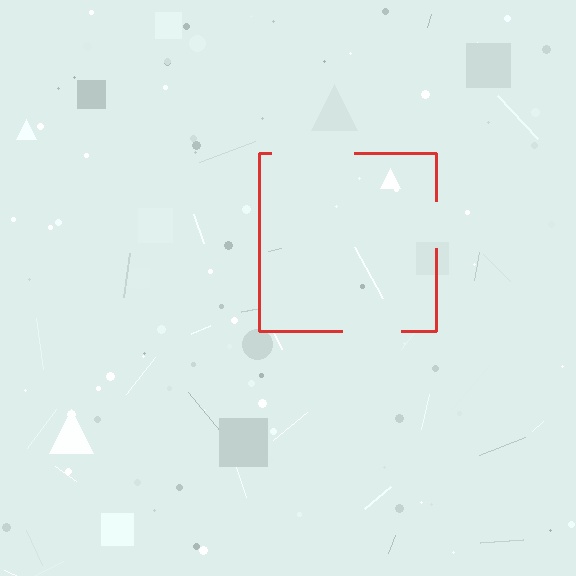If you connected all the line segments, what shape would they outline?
They would outline a square.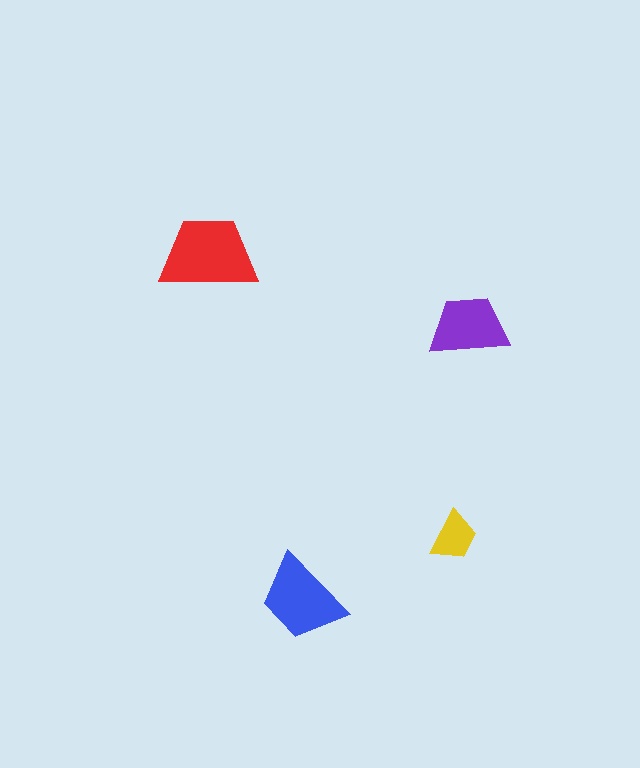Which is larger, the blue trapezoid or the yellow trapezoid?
The blue one.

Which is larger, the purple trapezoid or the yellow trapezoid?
The purple one.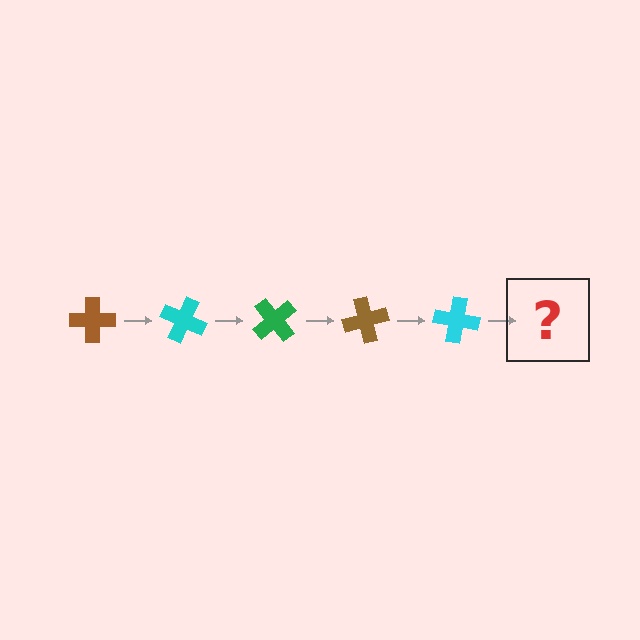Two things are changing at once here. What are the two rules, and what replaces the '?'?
The two rules are that it rotates 25 degrees each step and the color cycles through brown, cyan, and green. The '?' should be a green cross, rotated 125 degrees from the start.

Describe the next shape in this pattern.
It should be a green cross, rotated 125 degrees from the start.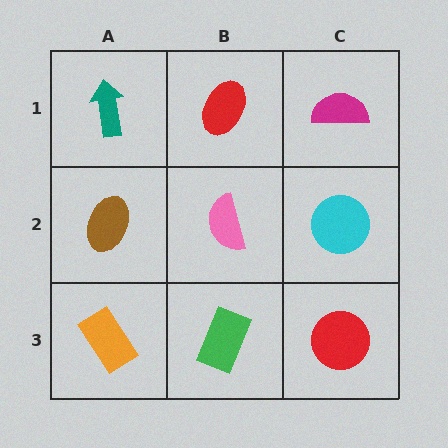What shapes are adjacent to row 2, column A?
A teal arrow (row 1, column A), an orange rectangle (row 3, column A), a pink semicircle (row 2, column B).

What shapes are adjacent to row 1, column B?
A pink semicircle (row 2, column B), a teal arrow (row 1, column A), a magenta semicircle (row 1, column C).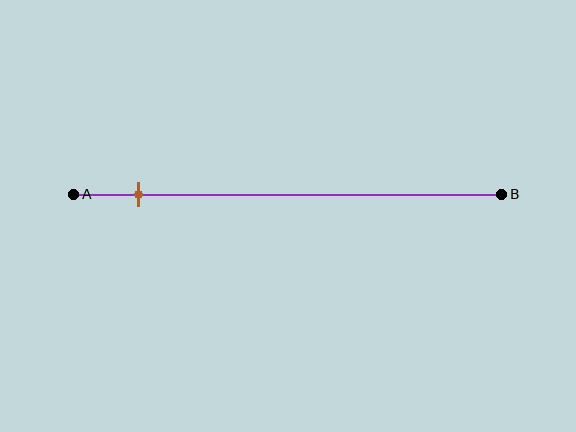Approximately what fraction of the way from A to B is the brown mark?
The brown mark is approximately 15% of the way from A to B.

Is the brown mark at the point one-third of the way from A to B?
No, the mark is at about 15% from A, not at the 33% one-third point.